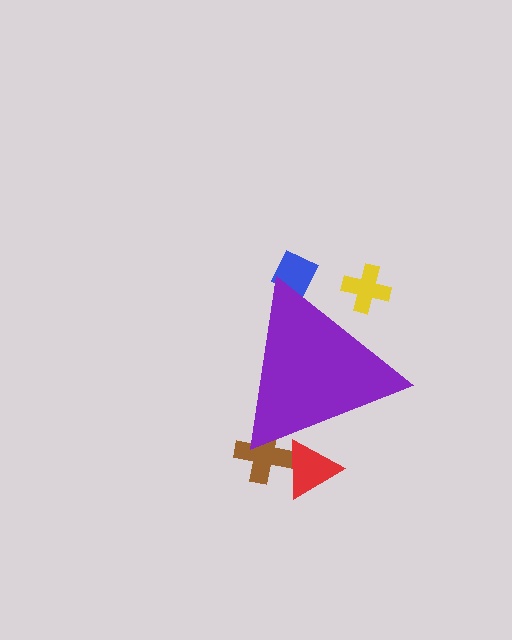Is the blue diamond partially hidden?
Yes, the blue diamond is partially hidden behind the purple triangle.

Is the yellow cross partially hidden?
Yes, the yellow cross is partially hidden behind the purple triangle.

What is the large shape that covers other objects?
A purple triangle.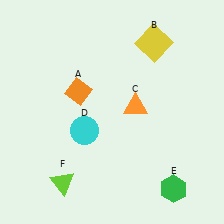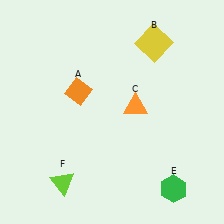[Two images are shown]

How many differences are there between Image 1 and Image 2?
There is 1 difference between the two images.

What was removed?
The cyan circle (D) was removed in Image 2.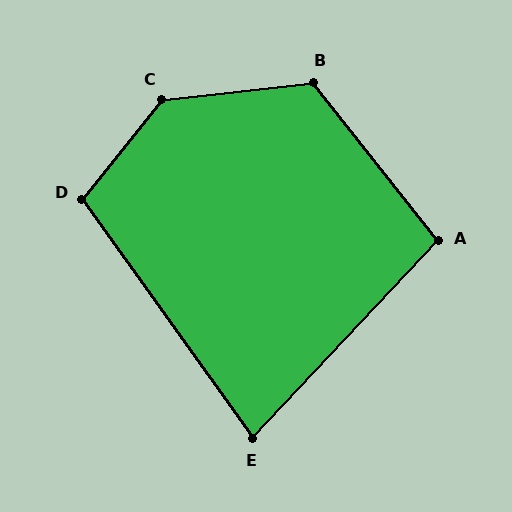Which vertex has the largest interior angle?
C, at approximately 135 degrees.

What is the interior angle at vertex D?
Approximately 106 degrees (obtuse).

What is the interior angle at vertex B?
Approximately 122 degrees (obtuse).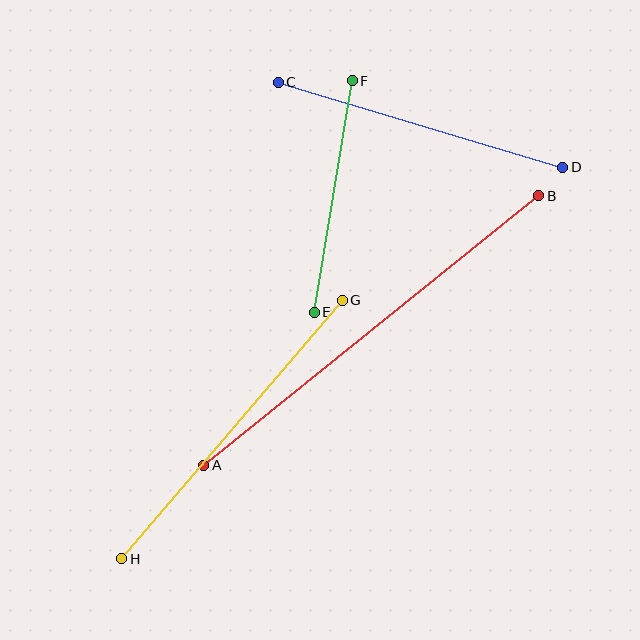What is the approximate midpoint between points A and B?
The midpoint is at approximately (371, 330) pixels.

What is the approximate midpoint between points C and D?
The midpoint is at approximately (420, 125) pixels.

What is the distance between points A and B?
The distance is approximately 430 pixels.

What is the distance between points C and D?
The distance is approximately 297 pixels.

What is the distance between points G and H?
The distance is approximately 340 pixels.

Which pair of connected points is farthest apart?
Points A and B are farthest apart.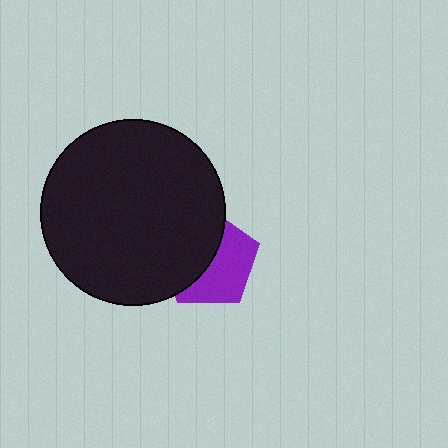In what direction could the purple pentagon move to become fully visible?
The purple pentagon could move right. That would shift it out from behind the black circle entirely.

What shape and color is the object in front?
The object in front is a black circle.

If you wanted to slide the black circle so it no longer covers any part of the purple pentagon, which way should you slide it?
Slide it left — that is the most direct way to separate the two shapes.